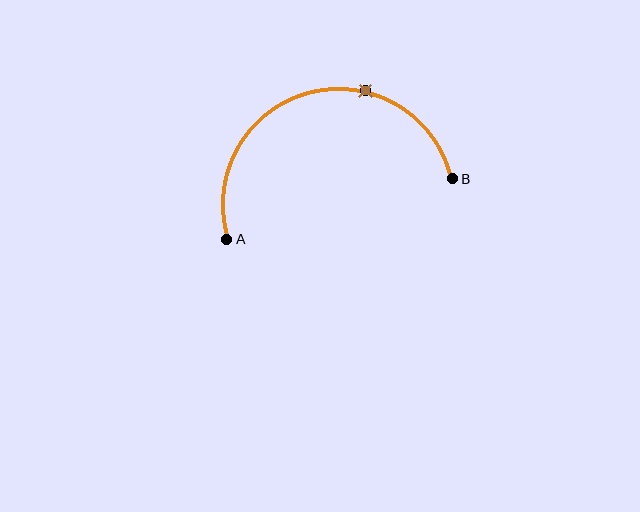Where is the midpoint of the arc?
The arc midpoint is the point on the curve farthest from the straight line joining A and B. It sits above that line.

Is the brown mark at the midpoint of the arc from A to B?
No. The brown mark lies on the arc but is closer to endpoint B. The arc midpoint would be at the point on the curve equidistant along the arc from both A and B.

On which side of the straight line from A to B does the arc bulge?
The arc bulges above the straight line connecting A and B.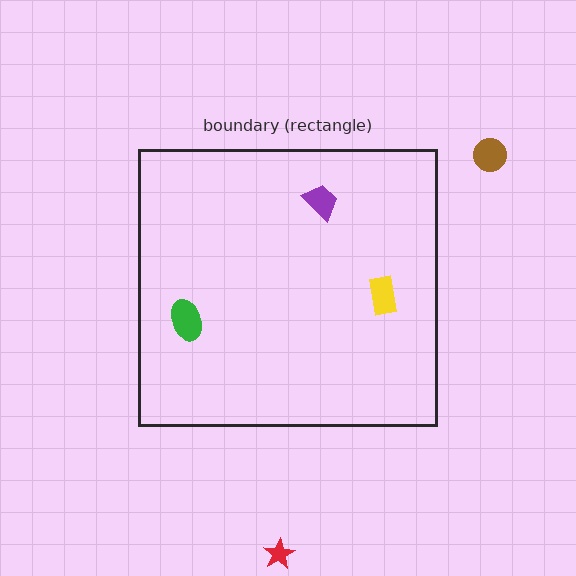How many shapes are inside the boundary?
3 inside, 2 outside.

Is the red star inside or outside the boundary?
Outside.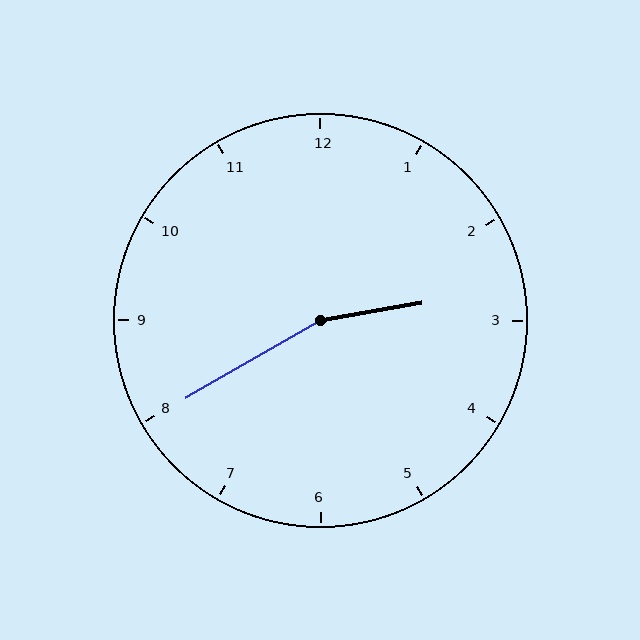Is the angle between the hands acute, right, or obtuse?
It is obtuse.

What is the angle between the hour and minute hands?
Approximately 160 degrees.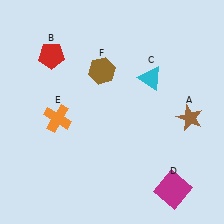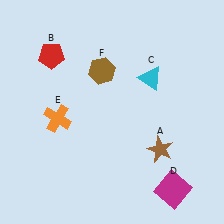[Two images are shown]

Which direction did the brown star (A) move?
The brown star (A) moved down.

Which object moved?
The brown star (A) moved down.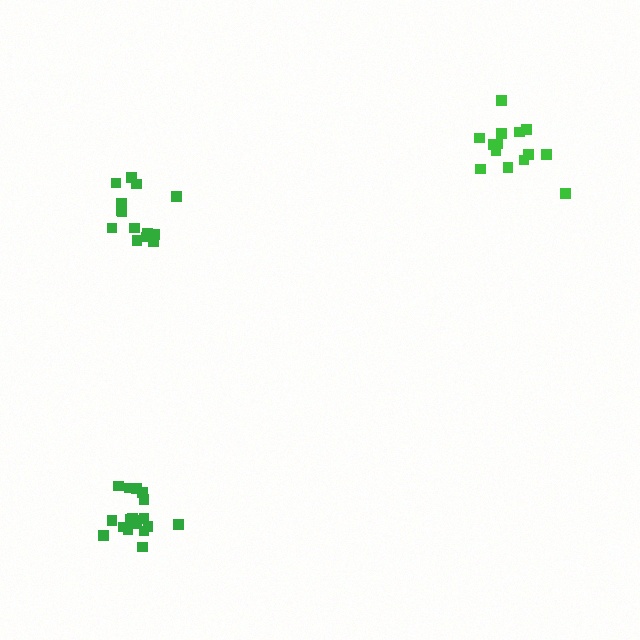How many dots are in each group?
Group 1: 14 dots, Group 2: 14 dots, Group 3: 19 dots (47 total).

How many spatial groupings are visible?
There are 3 spatial groupings.